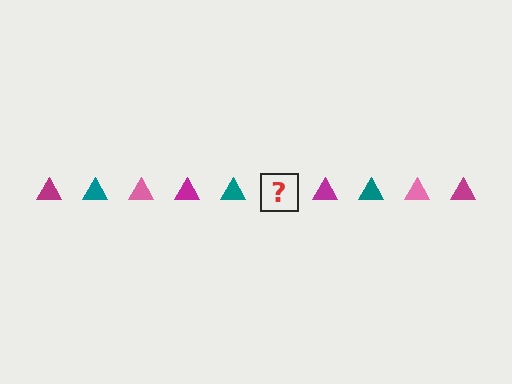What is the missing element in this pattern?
The missing element is a pink triangle.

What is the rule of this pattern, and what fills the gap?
The rule is that the pattern cycles through magenta, teal, pink triangles. The gap should be filled with a pink triangle.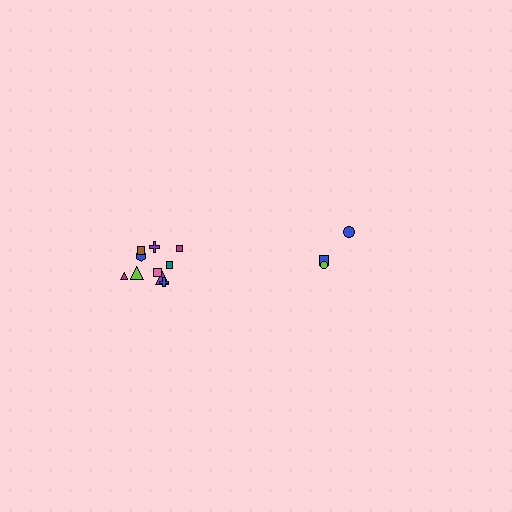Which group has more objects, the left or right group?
The left group.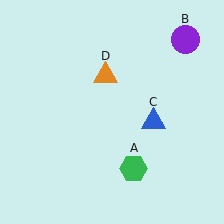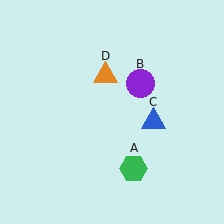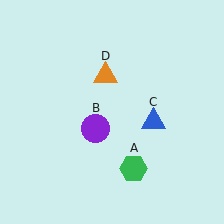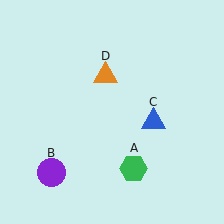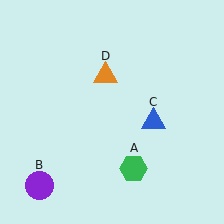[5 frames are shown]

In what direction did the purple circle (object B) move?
The purple circle (object B) moved down and to the left.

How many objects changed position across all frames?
1 object changed position: purple circle (object B).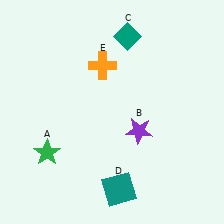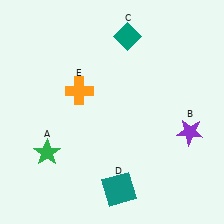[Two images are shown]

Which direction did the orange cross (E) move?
The orange cross (E) moved down.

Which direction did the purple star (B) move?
The purple star (B) moved right.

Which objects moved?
The objects that moved are: the purple star (B), the orange cross (E).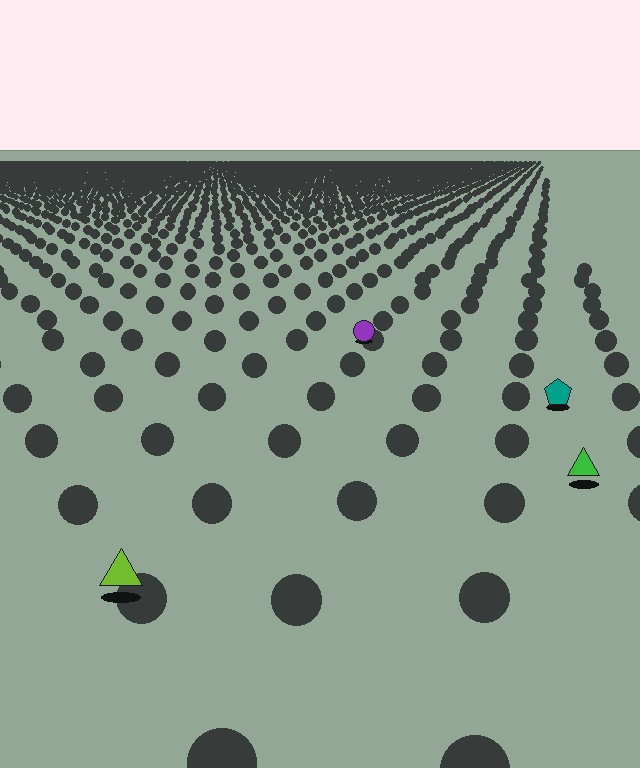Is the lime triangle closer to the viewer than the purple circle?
Yes. The lime triangle is closer — you can tell from the texture gradient: the ground texture is coarser near it.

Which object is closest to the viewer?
The lime triangle is closest. The texture marks near it are larger and more spread out.